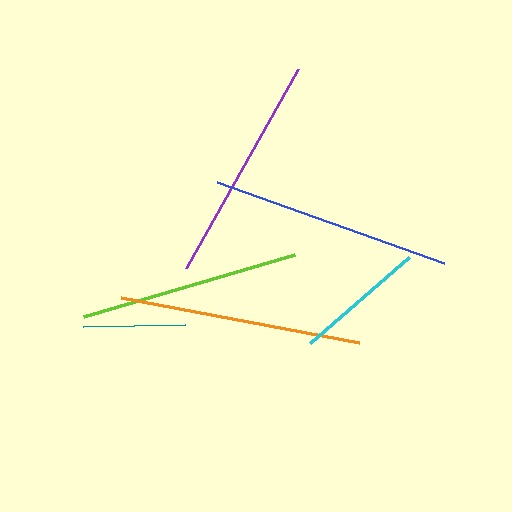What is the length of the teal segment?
The teal segment is approximately 103 pixels long.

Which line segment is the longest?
The orange line is the longest at approximately 242 pixels.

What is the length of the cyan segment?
The cyan segment is approximately 131 pixels long.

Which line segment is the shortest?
The teal line is the shortest at approximately 103 pixels.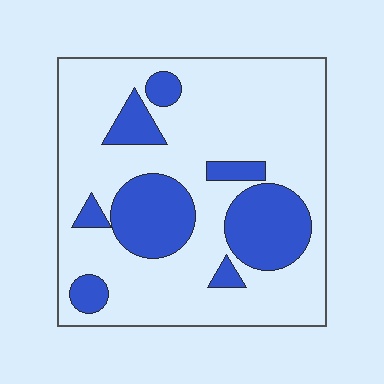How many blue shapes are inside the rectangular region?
8.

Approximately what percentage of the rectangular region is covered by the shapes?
Approximately 25%.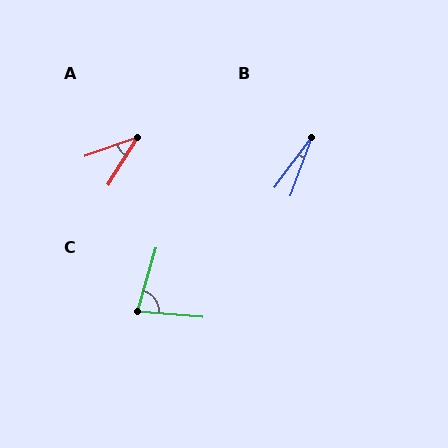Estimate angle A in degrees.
Approximately 40 degrees.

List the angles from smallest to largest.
B (16°), A (40°), C (79°).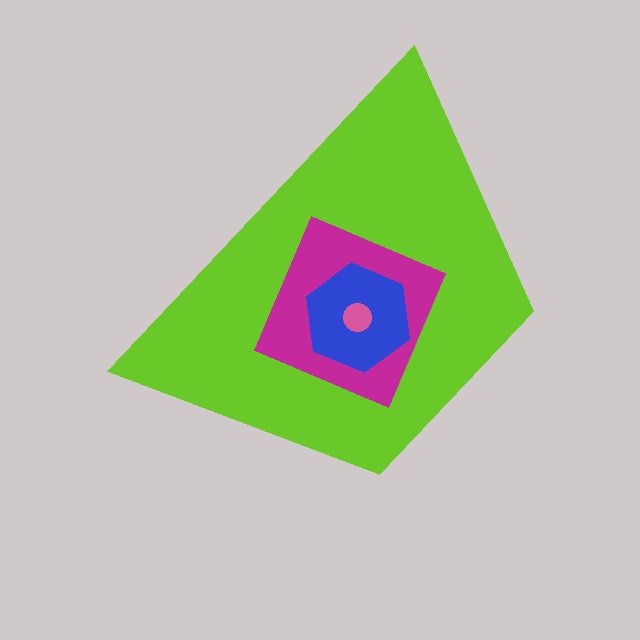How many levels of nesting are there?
4.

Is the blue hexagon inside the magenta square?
Yes.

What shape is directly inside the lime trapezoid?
The magenta square.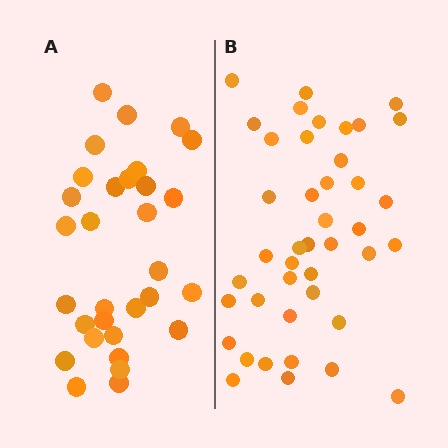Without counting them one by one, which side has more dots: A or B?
Region B (the right region) has more dots.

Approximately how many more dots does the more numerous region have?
Region B has roughly 12 or so more dots than region A.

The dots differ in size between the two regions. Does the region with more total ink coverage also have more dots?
No. Region A has more total ink coverage because its dots are larger, but region B actually contains more individual dots. Total area can be misleading — the number of items is what matters here.